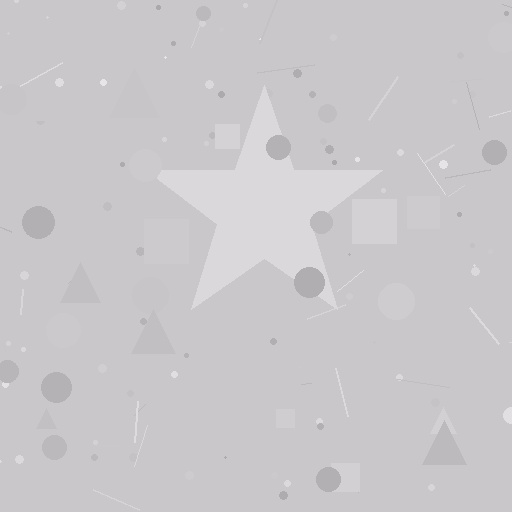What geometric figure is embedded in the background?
A star is embedded in the background.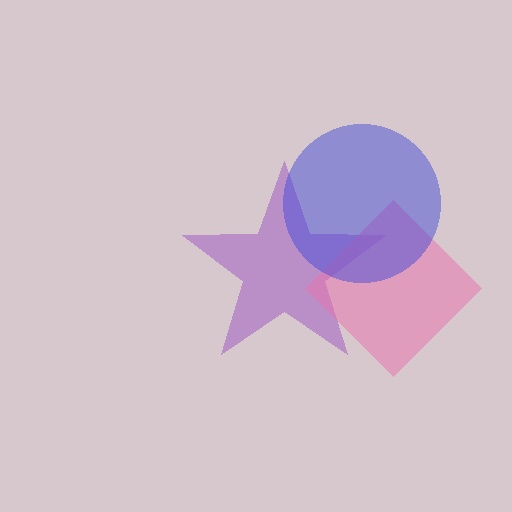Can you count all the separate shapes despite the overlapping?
Yes, there are 3 separate shapes.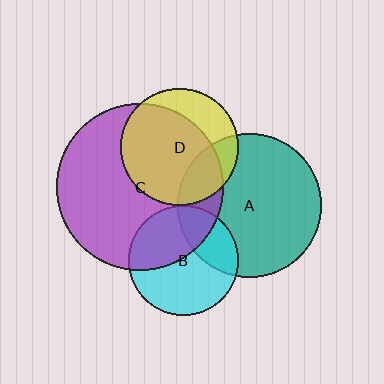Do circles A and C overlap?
Yes.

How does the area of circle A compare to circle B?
Approximately 1.7 times.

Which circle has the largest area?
Circle C (purple).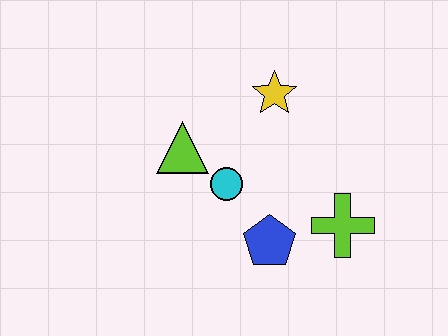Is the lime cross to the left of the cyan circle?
No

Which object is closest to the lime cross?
The blue pentagon is closest to the lime cross.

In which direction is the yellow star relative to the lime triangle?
The yellow star is to the right of the lime triangle.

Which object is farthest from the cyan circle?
The lime cross is farthest from the cyan circle.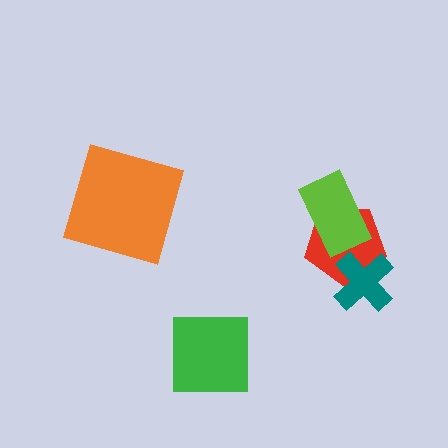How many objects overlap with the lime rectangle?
1 object overlaps with the lime rectangle.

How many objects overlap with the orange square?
0 objects overlap with the orange square.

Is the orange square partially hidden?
No, no other shape covers it.